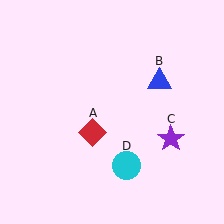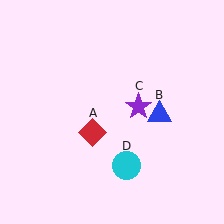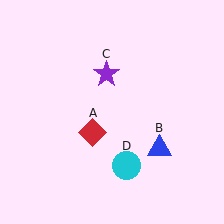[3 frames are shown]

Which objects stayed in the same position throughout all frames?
Red diamond (object A) and cyan circle (object D) remained stationary.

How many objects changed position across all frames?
2 objects changed position: blue triangle (object B), purple star (object C).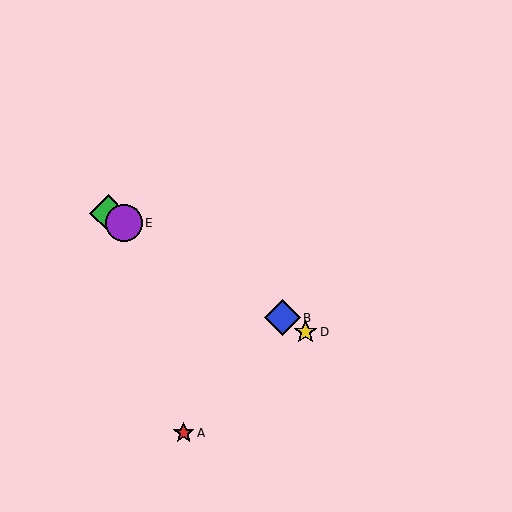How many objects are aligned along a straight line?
4 objects (B, C, D, E) are aligned along a straight line.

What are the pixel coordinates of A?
Object A is at (184, 433).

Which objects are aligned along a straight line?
Objects B, C, D, E are aligned along a straight line.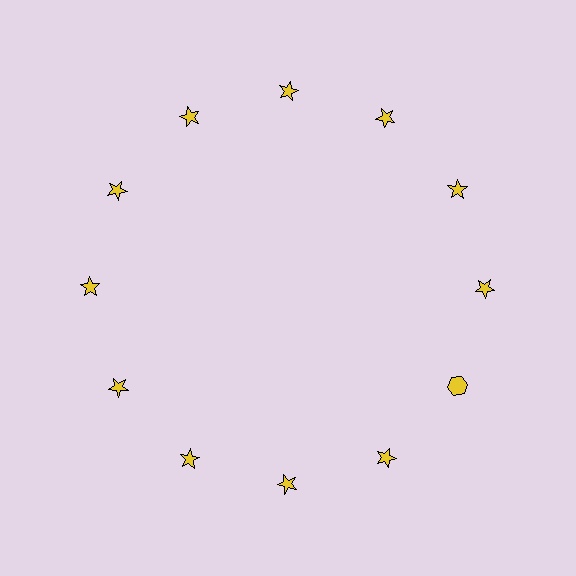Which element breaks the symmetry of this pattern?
The yellow hexagon at roughly the 4 o'clock position breaks the symmetry. All other shapes are yellow stars.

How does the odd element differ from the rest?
It has a different shape: hexagon instead of star.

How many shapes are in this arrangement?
There are 12 shapes arranged in a ring pattern.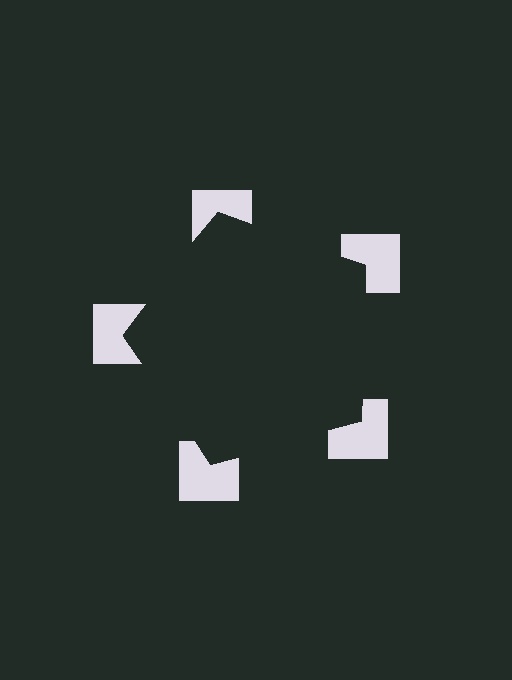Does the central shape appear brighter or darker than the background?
It typically appears slightly darker than the background, even though no actual brightness change is drawn.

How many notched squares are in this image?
There are 5 — one at each vertex of the illusory pentagon.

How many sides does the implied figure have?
5 sides.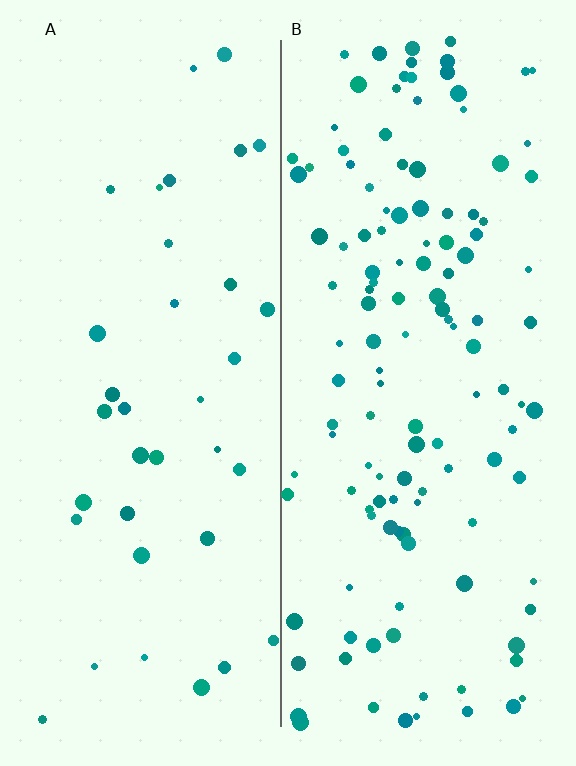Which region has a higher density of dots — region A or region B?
B (the right).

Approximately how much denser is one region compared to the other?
Approximately 3.5× — region B over region A.